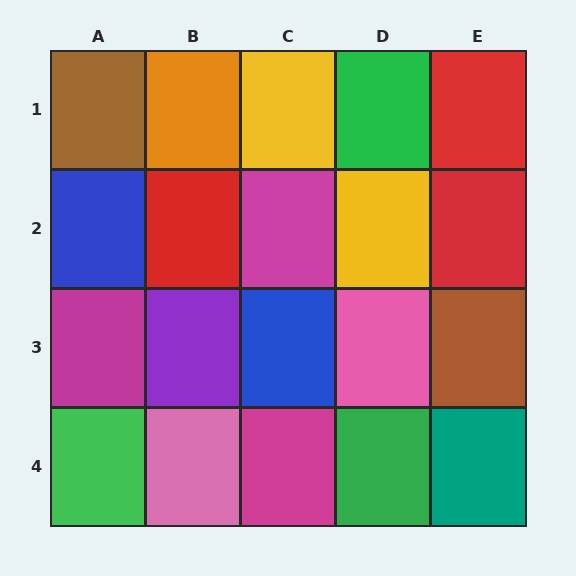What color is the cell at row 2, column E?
Red.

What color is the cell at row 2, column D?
Yellow.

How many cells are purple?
1 cell is purple.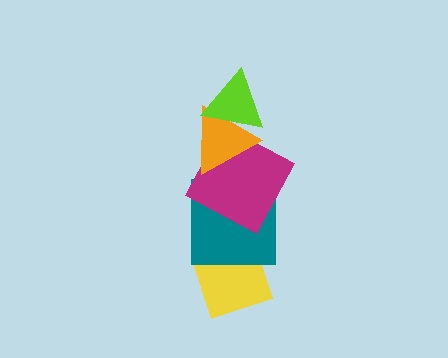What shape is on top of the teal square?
The magenta square is on top of the teal square.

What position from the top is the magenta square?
The magenta square is 3rd from the top.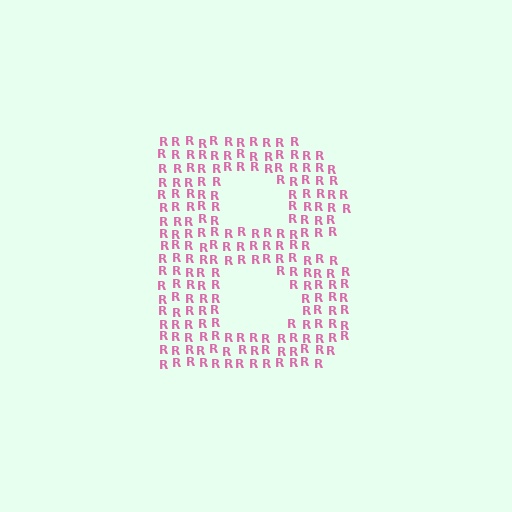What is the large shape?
The large shape is the letter B.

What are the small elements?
The small elements are letter R's.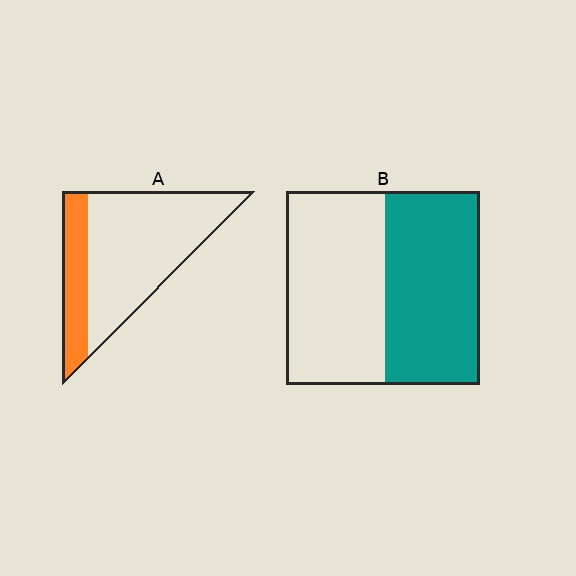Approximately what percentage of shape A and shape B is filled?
A is approximately 25% and B is approximately 50%.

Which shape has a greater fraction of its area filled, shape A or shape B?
Shape B.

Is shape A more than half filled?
No.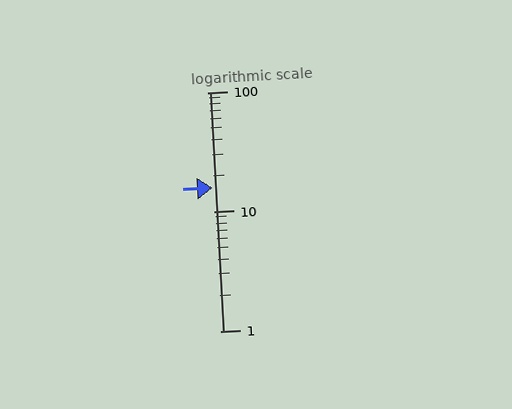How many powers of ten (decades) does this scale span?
The scale spans 2 decades, from 1 to 100.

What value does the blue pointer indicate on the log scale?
The pointer indicates approximately 16.